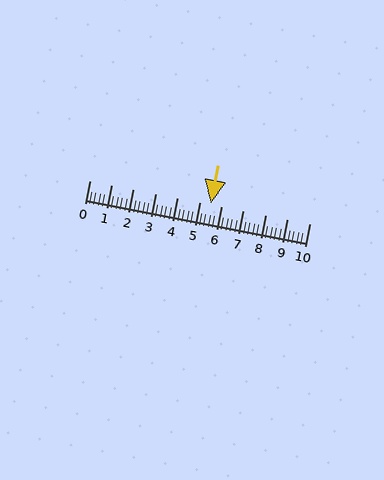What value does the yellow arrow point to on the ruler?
The yellow arrow points to approximately 5.5.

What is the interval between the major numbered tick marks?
The major tick marks are spaced 1 units apart.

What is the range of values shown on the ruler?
The ruler shows values from 0 to 10.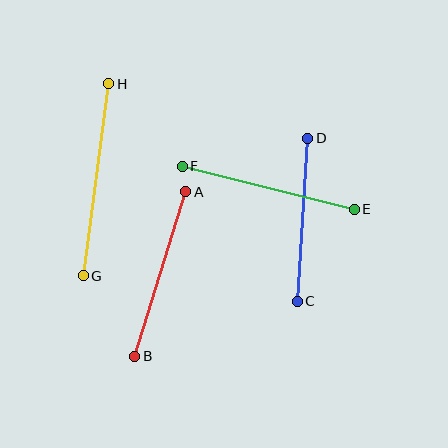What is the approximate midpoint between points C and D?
The midpoint is at approximately (302, 220) pixels.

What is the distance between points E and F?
The distance is approximately 177 pixels.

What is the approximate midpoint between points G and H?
The midpoint is at approximately (96, 180) pixels.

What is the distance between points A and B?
The distance is approximately 172 pixels.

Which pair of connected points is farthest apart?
Points G and H are farthest apart.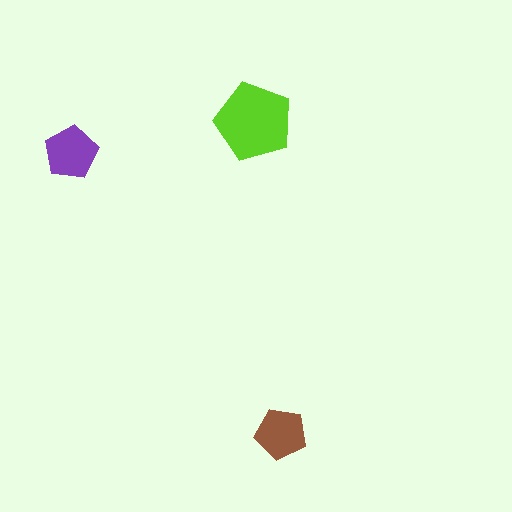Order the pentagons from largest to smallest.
the lime one, the purple one, the brown one.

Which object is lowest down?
The brown pentagon is bottommost.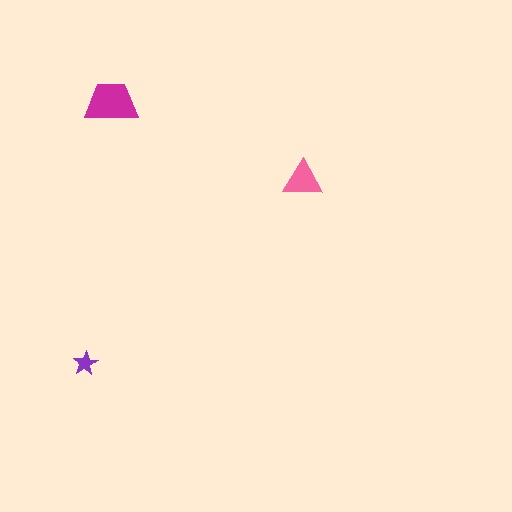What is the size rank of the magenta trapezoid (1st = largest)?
1st.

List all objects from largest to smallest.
The magenta trapezoid, the pink triangle, the purple star.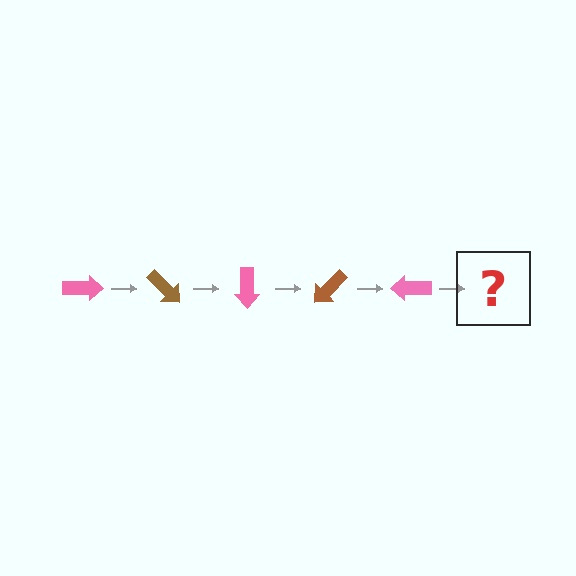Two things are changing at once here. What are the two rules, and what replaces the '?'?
The two rules are that it rotates 45 degrees each step and the color cycles through pink and brown. The '?' should be a brown arrow, rotated 225 degrees from the start.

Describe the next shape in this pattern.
It should be a brown arrow, rotated 225 degrees from the start.